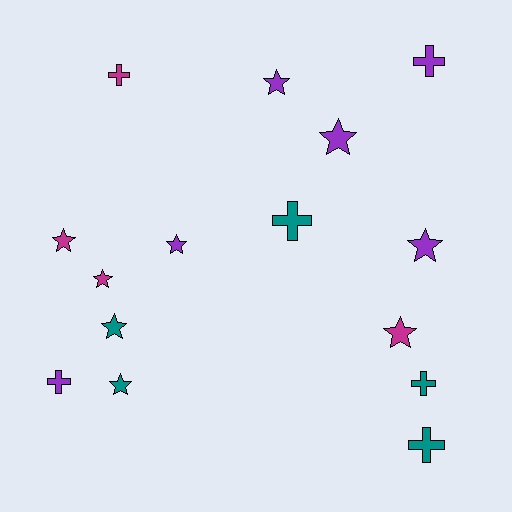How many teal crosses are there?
There are 3 teal crosses.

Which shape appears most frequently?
Star, with 9 objects.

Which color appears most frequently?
Purple, with 6 objects.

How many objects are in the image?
There are 15 objects.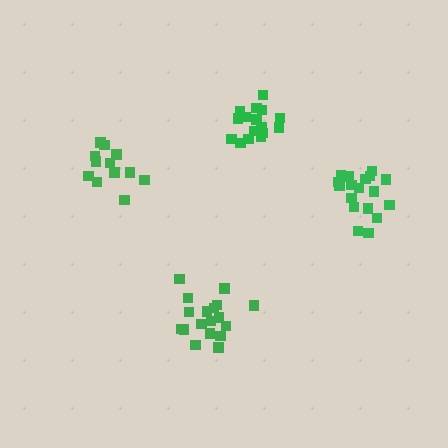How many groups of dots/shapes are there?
There are 4 groups.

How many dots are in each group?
Group 1: 18 dots, Group 2: 16 dots, Group 3: 18 dots, Group 4: 12 dots (64 total).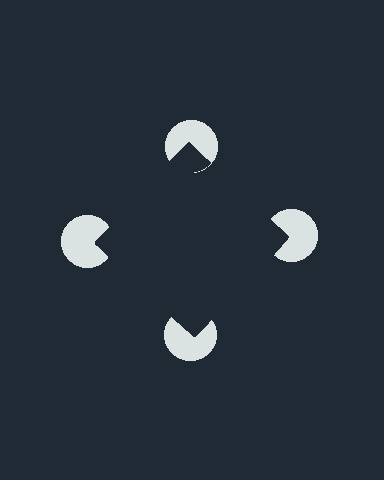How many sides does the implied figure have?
4 sides.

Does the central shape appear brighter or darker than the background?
It typically appears slightly darker than the background, even though no actual brightness change is drawn.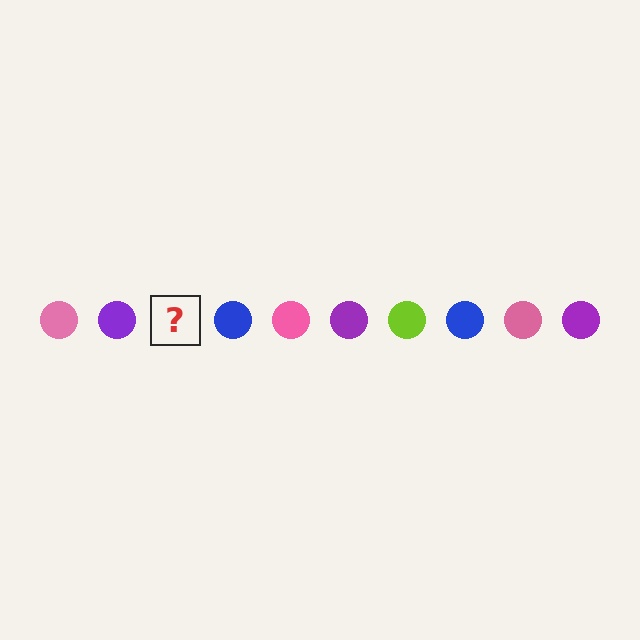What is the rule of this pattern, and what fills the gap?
The rule is that the pattern cycles through pink, purple, lime, blue circles. The gap should be filled with a lime circle.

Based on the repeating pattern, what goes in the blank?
The blank should be a lime circle.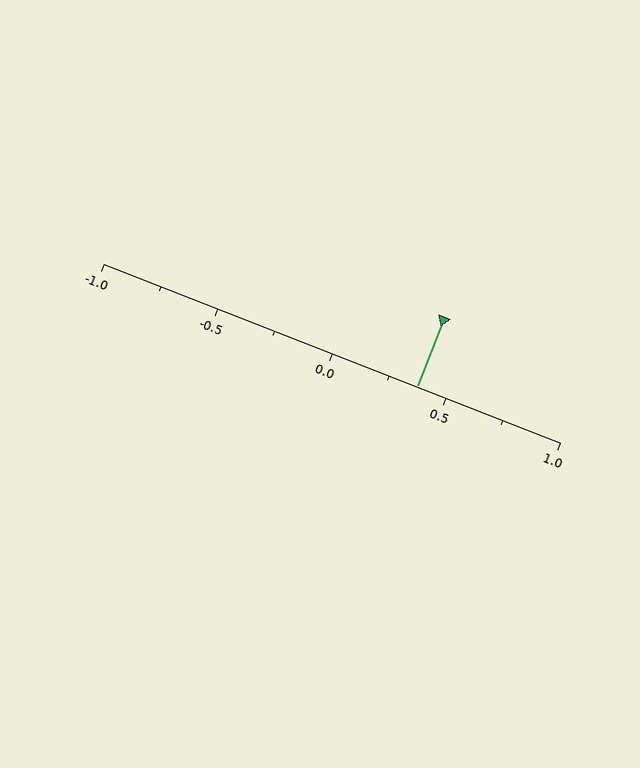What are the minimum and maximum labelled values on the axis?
The axis runs from -1.0 to 1.0.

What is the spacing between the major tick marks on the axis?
The major ticks are spaced 0.5 apart.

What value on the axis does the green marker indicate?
The marker indicates approximately 0.38.